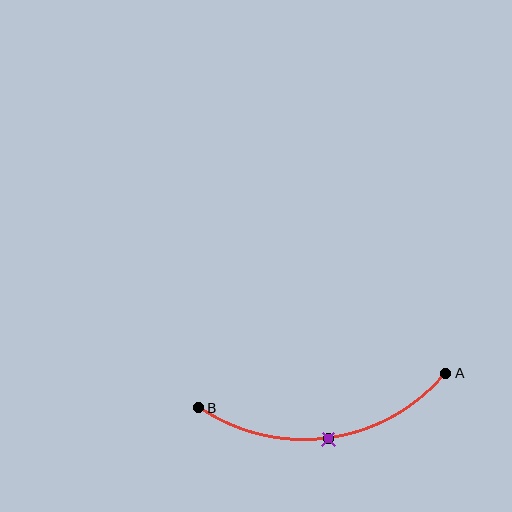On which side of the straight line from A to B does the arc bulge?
The arc bulges below the straight line connecting A and B.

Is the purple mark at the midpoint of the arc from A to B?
Yes. The purple mark lies on the arc at equal arc-length from both A and B — it is the arc midpoint.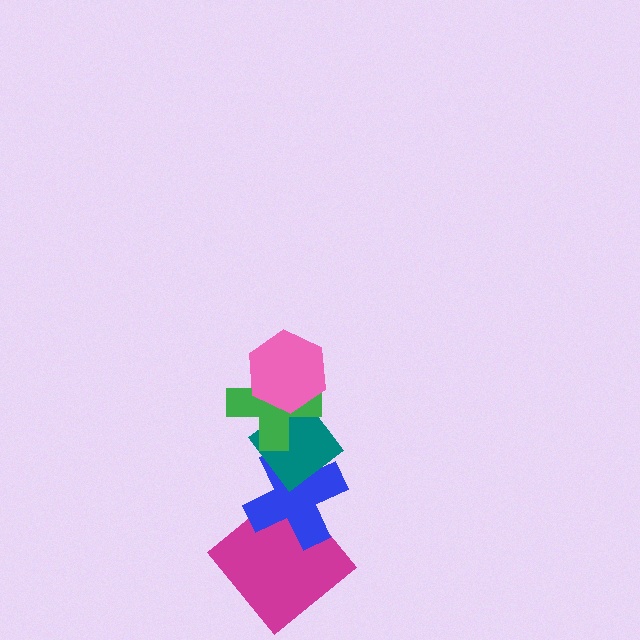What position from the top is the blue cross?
The blue cross is 4th from the top.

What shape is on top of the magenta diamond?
The blue cross is on top of the magenta diamond.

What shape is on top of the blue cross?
The teal diamond is on top of the blue cross.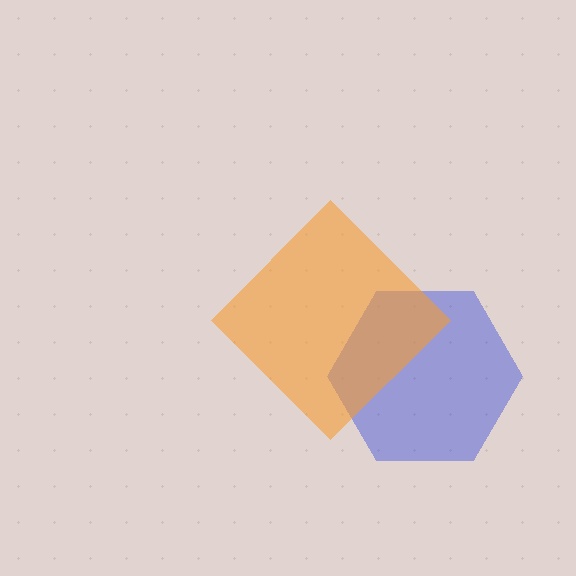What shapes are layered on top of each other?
The layered shapes are: a blue hexagon, an orange diamond.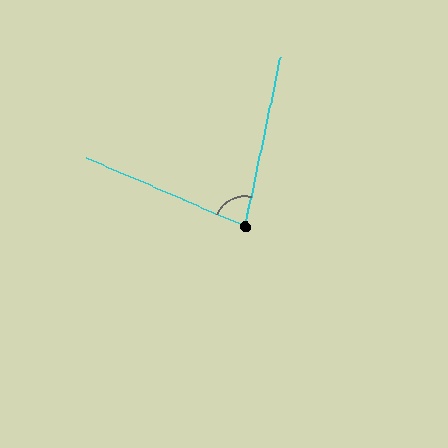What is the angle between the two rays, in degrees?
Approximately 79 degrees.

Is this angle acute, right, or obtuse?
It is acute.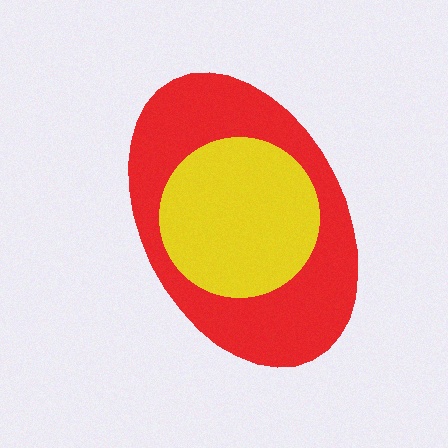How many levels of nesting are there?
2.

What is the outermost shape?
The red ellipse.